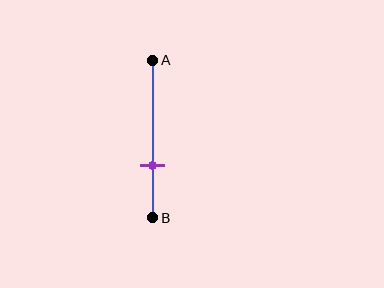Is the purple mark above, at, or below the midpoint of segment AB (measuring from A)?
The purple mark is below the midpoint of segment AB.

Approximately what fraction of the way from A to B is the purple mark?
The purple mark is approximately 65% of the way from A to B.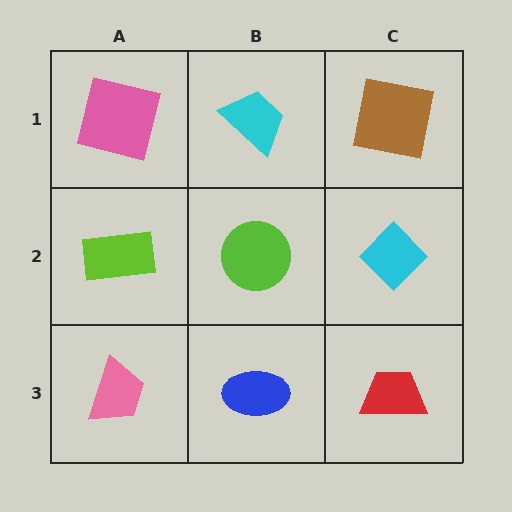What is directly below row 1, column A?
A lime rectangle.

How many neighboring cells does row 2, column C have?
3.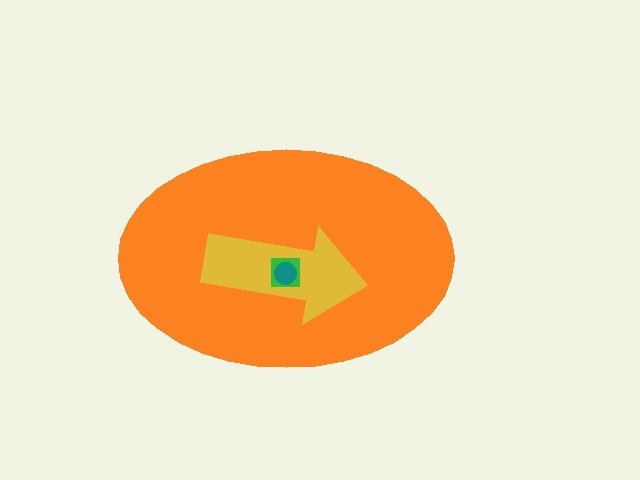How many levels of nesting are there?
4.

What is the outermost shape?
The orange ellipse.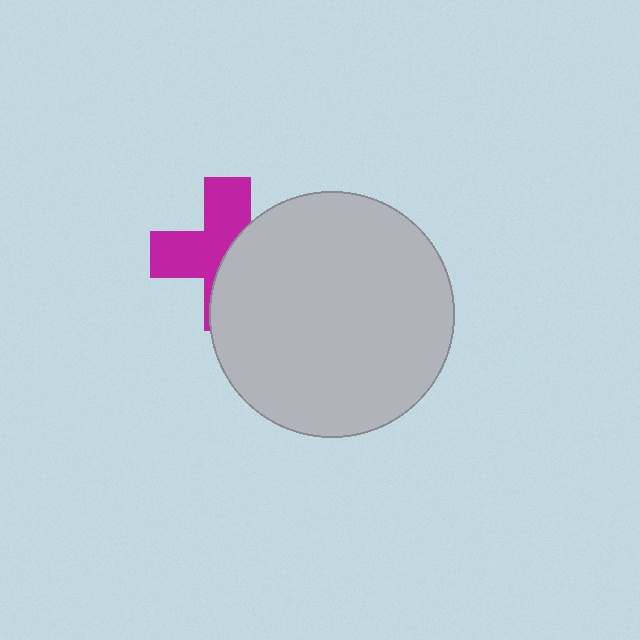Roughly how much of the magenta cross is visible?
About half of it is visible (roughly 52%).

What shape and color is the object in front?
The object in front is a light gray circle.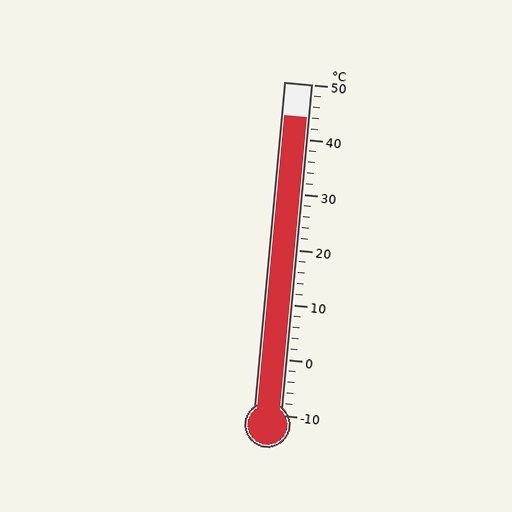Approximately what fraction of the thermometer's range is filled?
The thermometer is filled to approximately 90% of its range.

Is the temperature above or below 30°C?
The temperature is above 30°C.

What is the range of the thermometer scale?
The thermometer scale ranges from -10°C to 50°C.